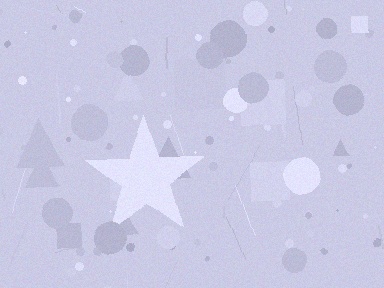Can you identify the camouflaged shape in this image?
The camouflaged shape is a star.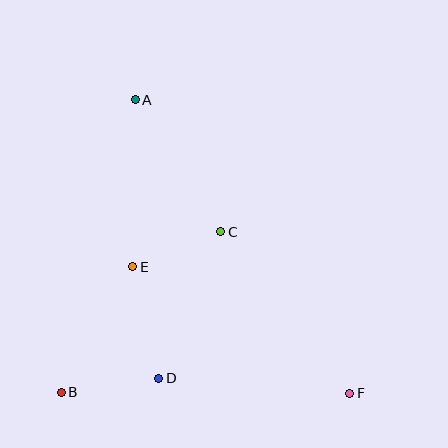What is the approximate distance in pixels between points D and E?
The distance between D and E is approximately 114 pixels.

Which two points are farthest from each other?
Points A and F are farthest from each other.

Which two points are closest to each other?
Points C and E are closest to each other.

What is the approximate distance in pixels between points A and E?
The distance between A and E is approximately 167 pixels.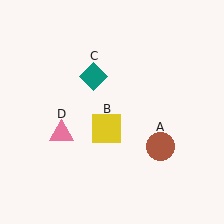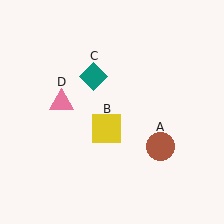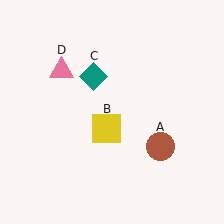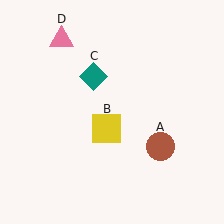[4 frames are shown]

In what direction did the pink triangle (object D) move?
The pink triangle (object D) moved up.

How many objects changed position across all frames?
1 object changed position: pink triangle (object D).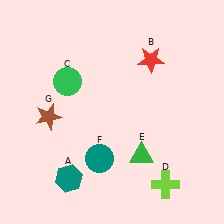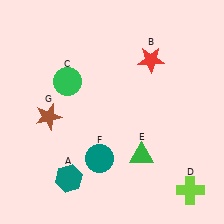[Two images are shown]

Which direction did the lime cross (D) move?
The lime cross (D) moved right.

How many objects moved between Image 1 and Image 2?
1 object moved between the two images.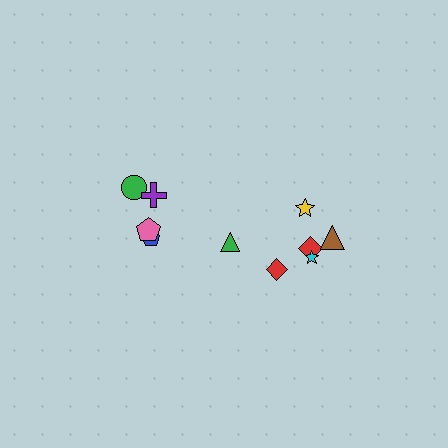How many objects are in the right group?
There are 6 objects.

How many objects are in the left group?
There are 4 objects.